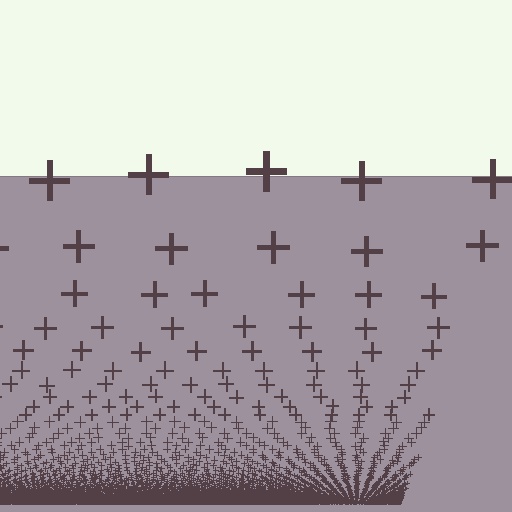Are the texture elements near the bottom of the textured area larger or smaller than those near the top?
Smaller. The gradient is inverted — elements near the bottom are smaller and denser.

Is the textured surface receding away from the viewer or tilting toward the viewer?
The surface appears to tilt toward the viewer. Texture elements get larger and sparser toward the top.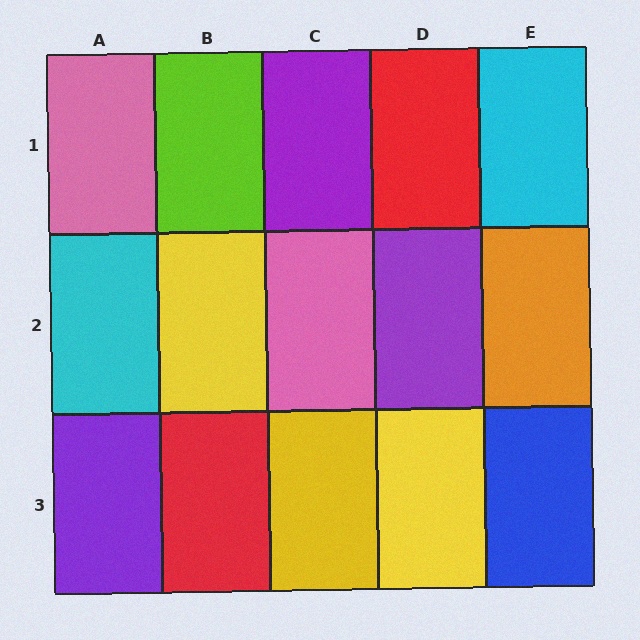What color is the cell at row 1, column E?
Cyan.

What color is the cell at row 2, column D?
Purple.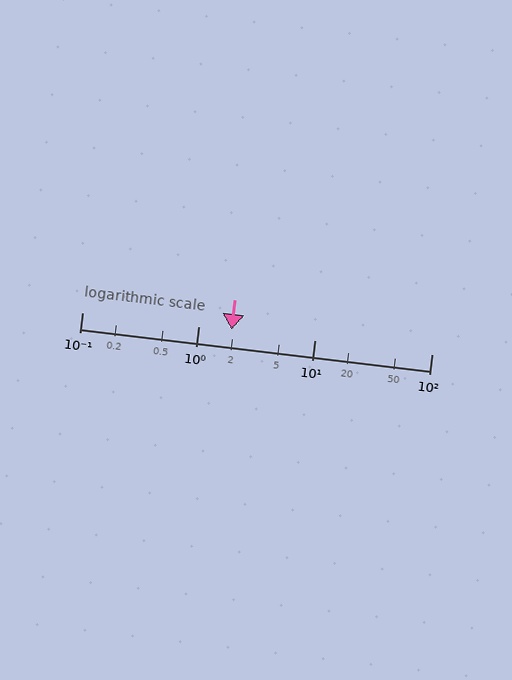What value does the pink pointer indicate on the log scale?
The pointer indicates approximately 1.9.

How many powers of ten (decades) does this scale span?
The scale spans 3 decades, from 0.1 to 100.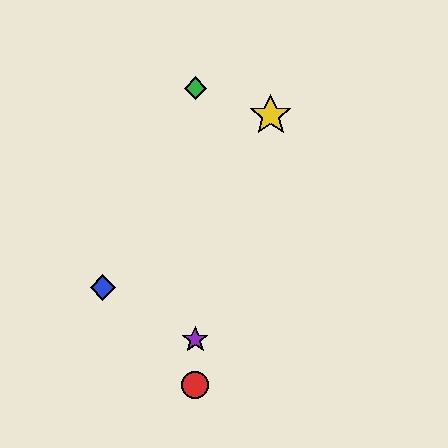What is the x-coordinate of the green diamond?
The green diamond is at x≈195.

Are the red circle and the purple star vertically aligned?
Yes, both are at x≈195.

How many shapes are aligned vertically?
3 shapes (the red circle, the green diamond, the purple star) are aligned vertically.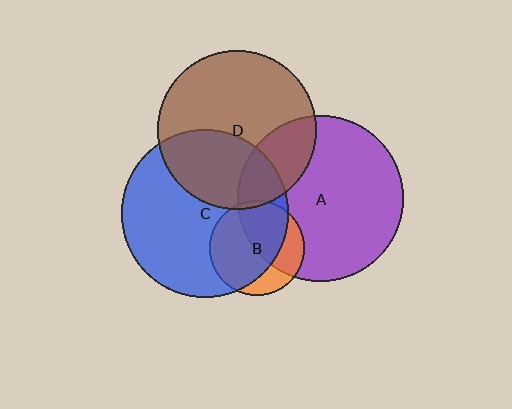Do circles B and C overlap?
Yes.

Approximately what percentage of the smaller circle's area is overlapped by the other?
Approximately 70%.